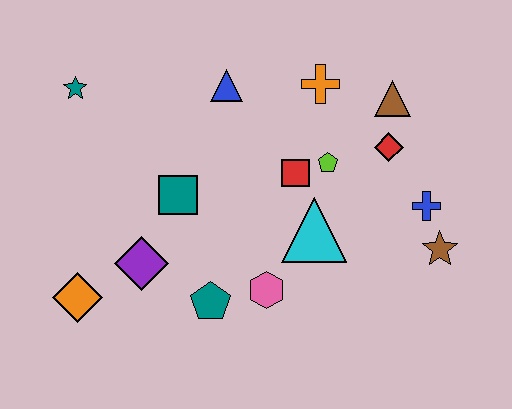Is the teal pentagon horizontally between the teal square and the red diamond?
Yes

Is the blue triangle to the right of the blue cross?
No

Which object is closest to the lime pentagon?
The red square is closest to the lime pentagon.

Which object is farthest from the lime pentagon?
The orange diamond is farthest from the lime pentagon.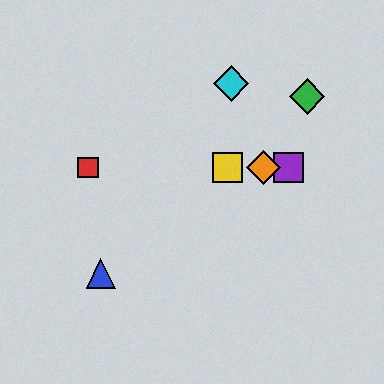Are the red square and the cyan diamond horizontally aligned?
No, the red square is at y≈167 and the cyan diamond is at y≈83.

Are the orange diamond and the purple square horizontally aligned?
Yes, both are at y≈167.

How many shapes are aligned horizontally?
4 shapes (the red square, the yellow square, the purple square, the orange diamond) are aligned horizontally.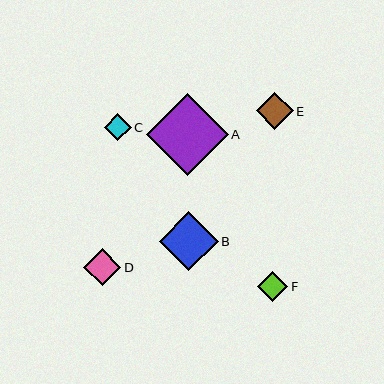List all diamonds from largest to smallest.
From largest to smallest: A, B, E, D, F, C.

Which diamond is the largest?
Diamond A is the largest with a size of approximately 82 pixels.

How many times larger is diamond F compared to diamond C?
Diamond F is approximately 1.1 times the size of diamond C.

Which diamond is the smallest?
Diamond C is the smallest with a size of approximately 27 pixels.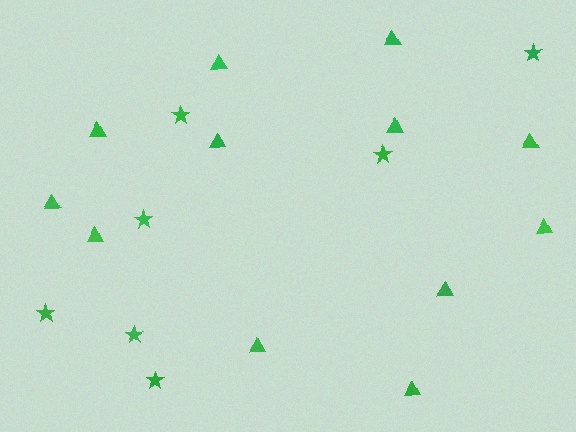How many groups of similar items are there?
There are 2 groups: one group of triangles (12) and one group of stars (7).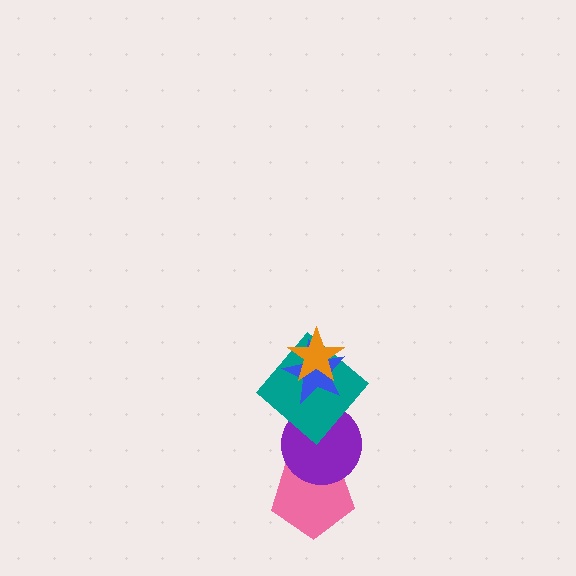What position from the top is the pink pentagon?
The pink pentagon is 5th from the top.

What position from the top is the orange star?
The orange star is 1st from the top.